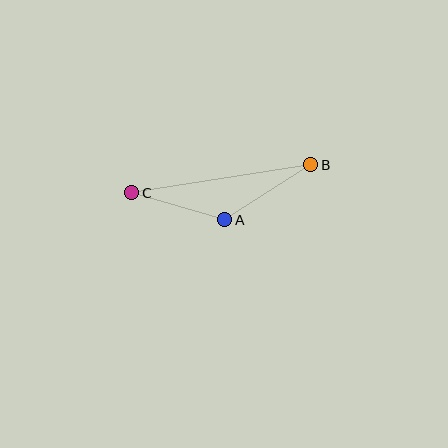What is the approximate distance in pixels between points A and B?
The distance between A and B is approximately 102 pixels.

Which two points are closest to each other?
Points A and C are closest to each other.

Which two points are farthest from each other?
Points B and C are farthest from each other.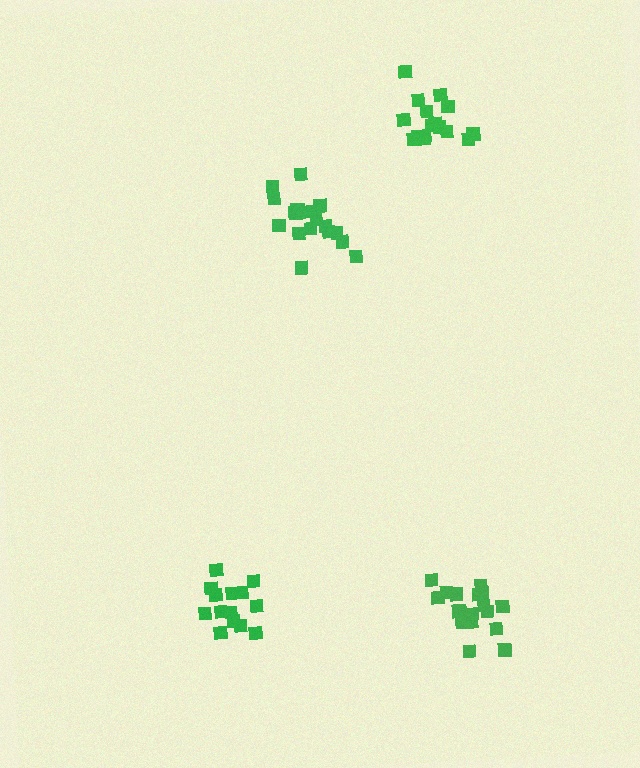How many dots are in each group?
Group 1: 19 dots, Group 2: 14 dots, Group 3: 19 dots, Group 4: 16 dots (68 total).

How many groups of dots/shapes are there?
There are 4 groups.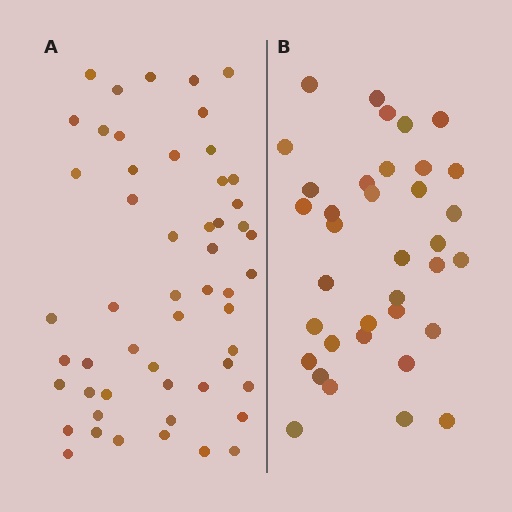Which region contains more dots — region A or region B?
Region A (the left region) has more dots.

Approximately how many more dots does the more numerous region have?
Region A has approximately 15 more dots than region B.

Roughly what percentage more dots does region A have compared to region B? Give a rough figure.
About 45% more.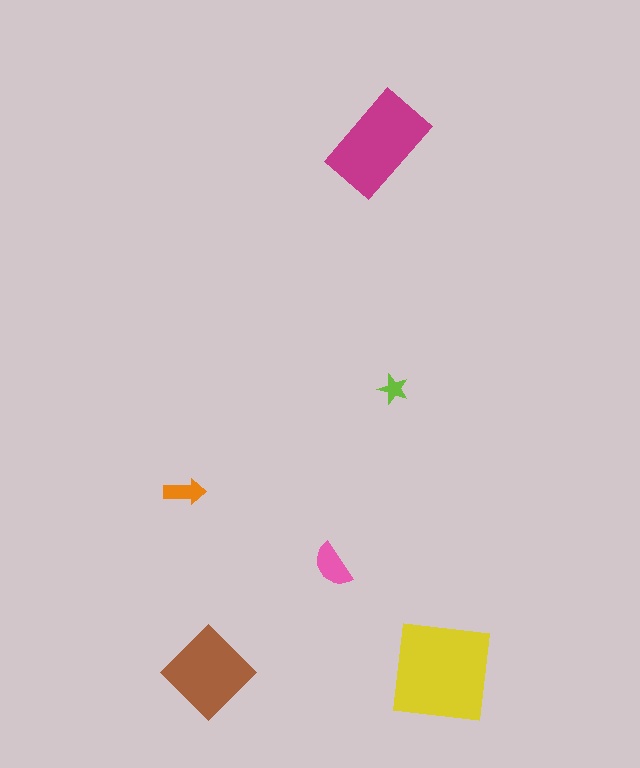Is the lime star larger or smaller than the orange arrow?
Smaller.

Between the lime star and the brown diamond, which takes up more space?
The brown diamond.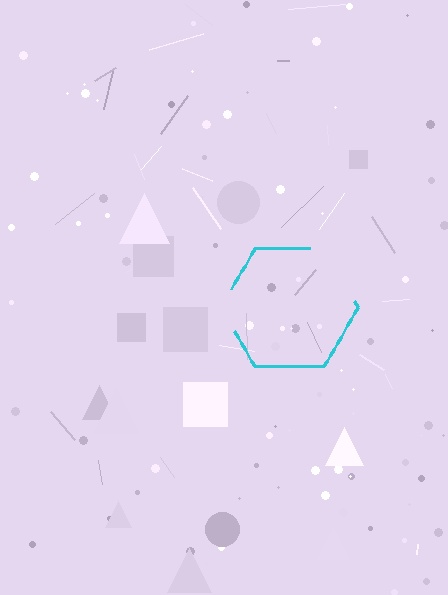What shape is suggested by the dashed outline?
The dashed outline suggests a hexagon.